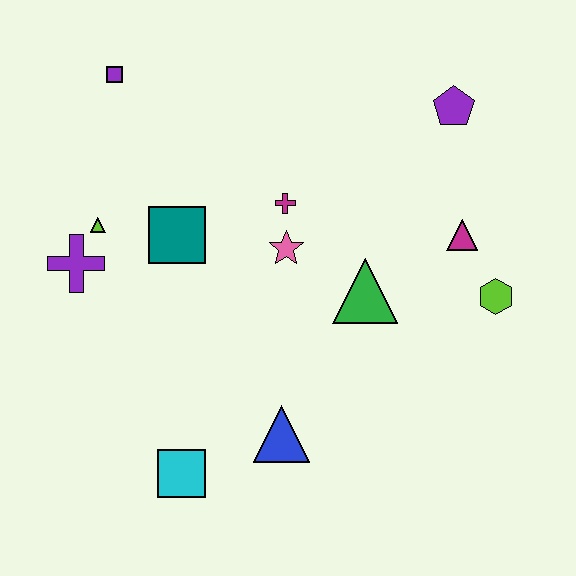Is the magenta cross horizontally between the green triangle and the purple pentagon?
No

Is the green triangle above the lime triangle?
No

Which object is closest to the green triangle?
The pink star is closest to the green triangle.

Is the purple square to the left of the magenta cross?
Yes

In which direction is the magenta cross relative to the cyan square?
The magenta cross is above the cyan square.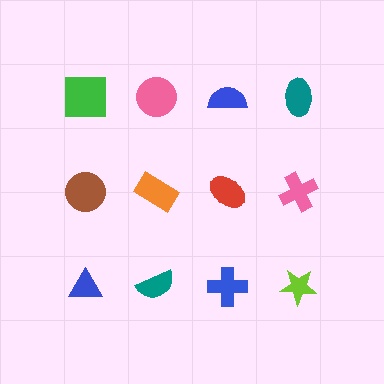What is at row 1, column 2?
A pink circle.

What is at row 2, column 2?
An orange rectangle.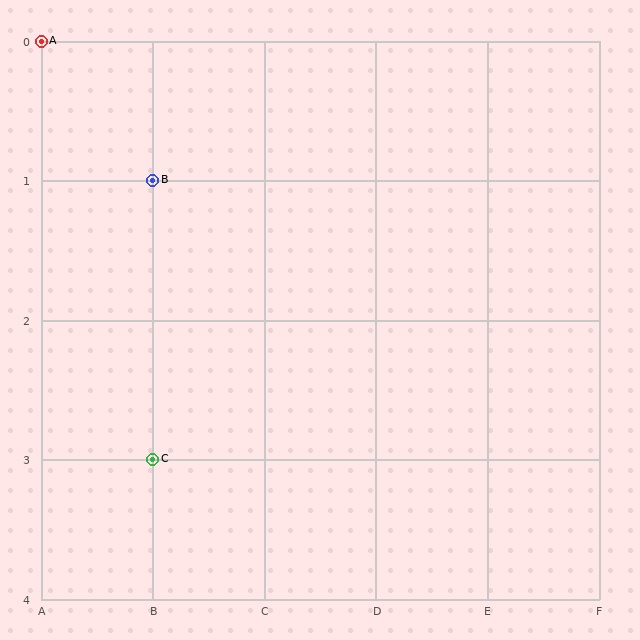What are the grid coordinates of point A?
Point A is at grid coordinates (A, 0).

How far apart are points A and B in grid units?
Points A and B are 1 column and 1 row apart (about 1.4 grid units diagonally).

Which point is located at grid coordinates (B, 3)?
Point C is at (B, 3).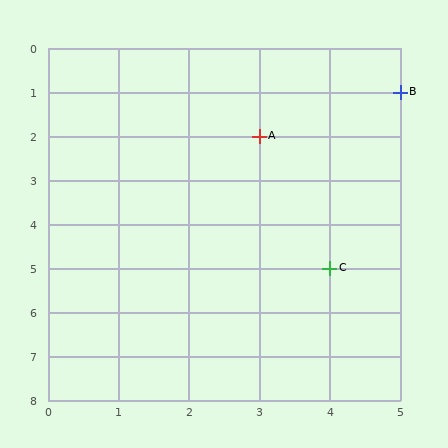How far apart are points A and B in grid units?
Points A and B are 2 columns and 1 row apart (about 2.2 grid units diagonally).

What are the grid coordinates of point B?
Point B is at grid coordinates (5, 1).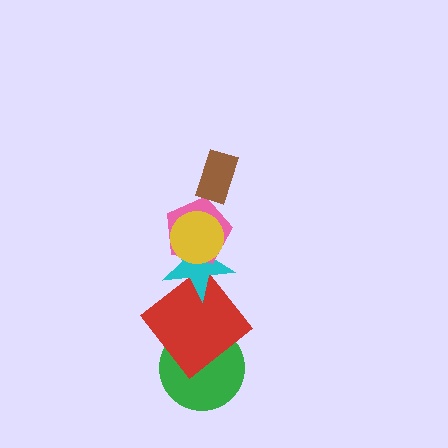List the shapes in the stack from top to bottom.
From top to bottom: the brown rectangle, the yellow circle, the pink pentagon, the cyan star, the red diamond, the green circle.